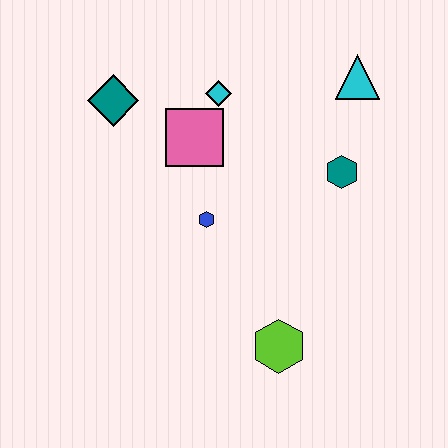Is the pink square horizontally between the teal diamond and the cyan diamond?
Yes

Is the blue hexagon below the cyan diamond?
Yes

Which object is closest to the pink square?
The cyan diamond is closest to the pink square.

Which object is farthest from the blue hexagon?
The cyan triangle is farthest from the blue hexagon.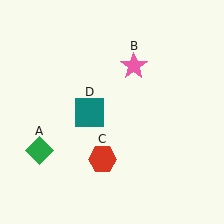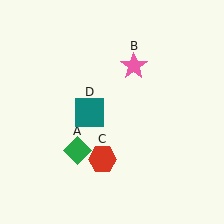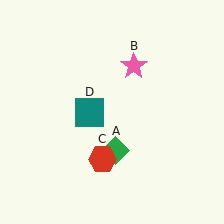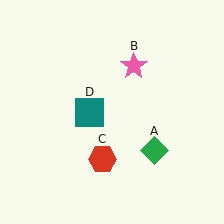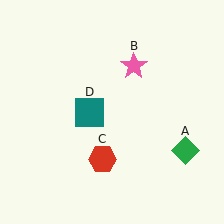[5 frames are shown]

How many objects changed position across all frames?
1 object changed position: green diamond (object A).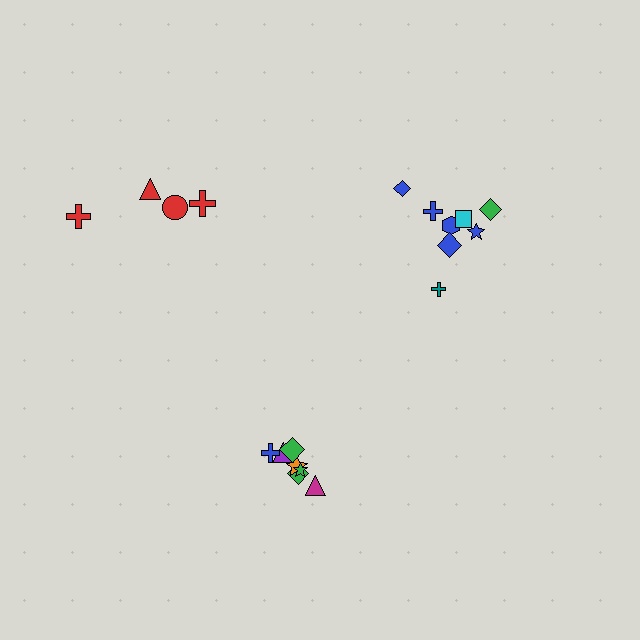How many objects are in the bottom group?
There are 7 objects.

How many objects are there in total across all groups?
There are 19 objects.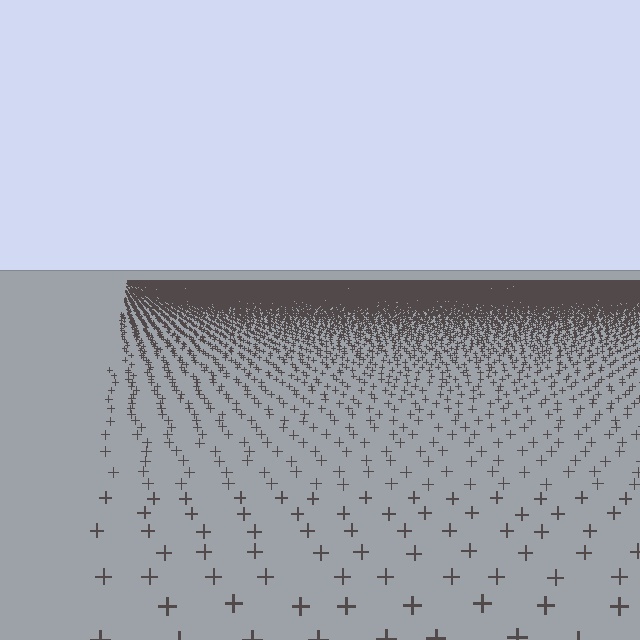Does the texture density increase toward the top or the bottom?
Density increases toward the top.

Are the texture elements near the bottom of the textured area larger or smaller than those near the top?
Larger. Near the bottom, elements are closer to the viewer and appear at a bigger on-screen size.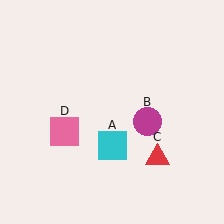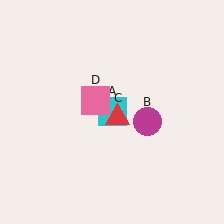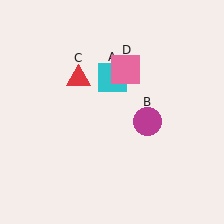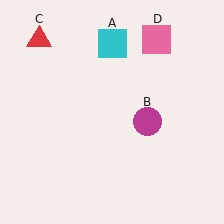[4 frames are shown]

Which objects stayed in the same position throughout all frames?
Magenta circle (object B) remained stationary.